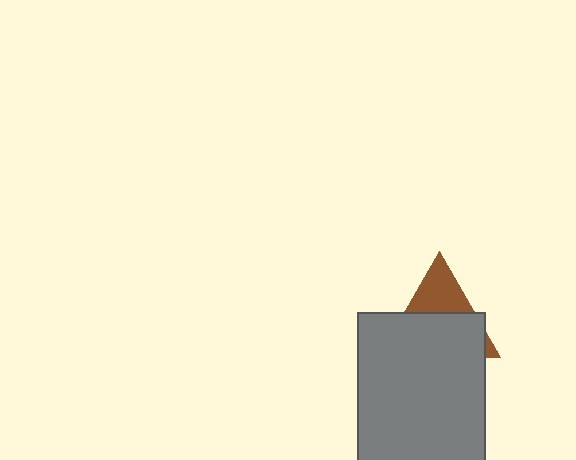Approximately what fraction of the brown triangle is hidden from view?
Roughly 64% of the brown triangle is hidden behind the gray rectangle.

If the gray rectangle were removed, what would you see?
You would see the complete brown triangle.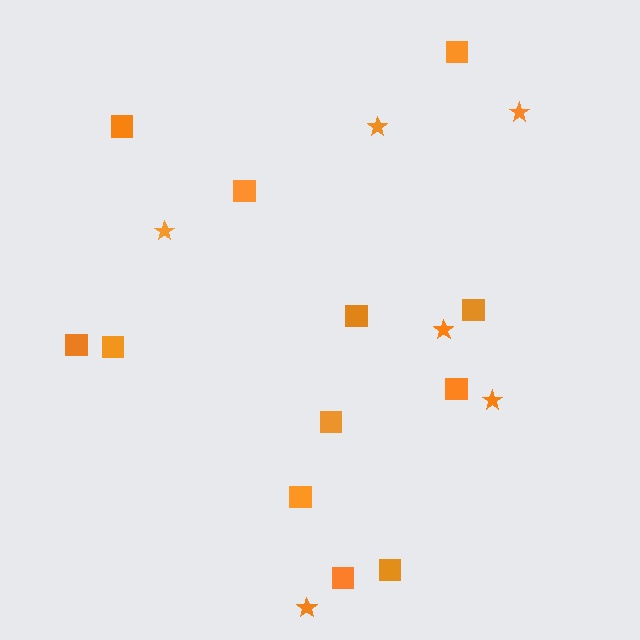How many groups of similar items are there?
There are 2 groups: one group of stars (6) and one group of squares (12).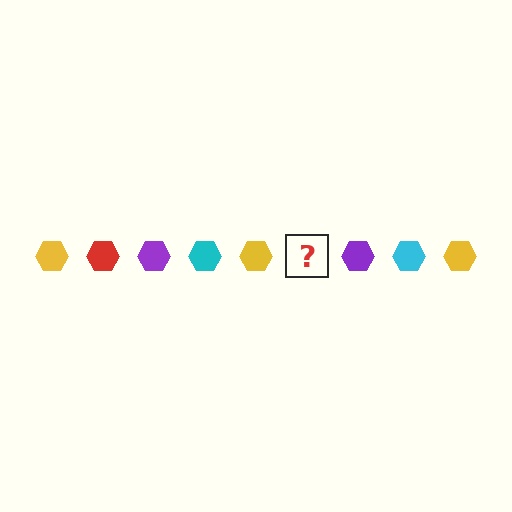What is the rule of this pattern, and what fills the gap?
The rule is that the pattern cycles through yellow, red, purple, cyan hexagons. The gap should be filled with a red hexagon.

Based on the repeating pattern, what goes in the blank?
The blank should be a red hexagon.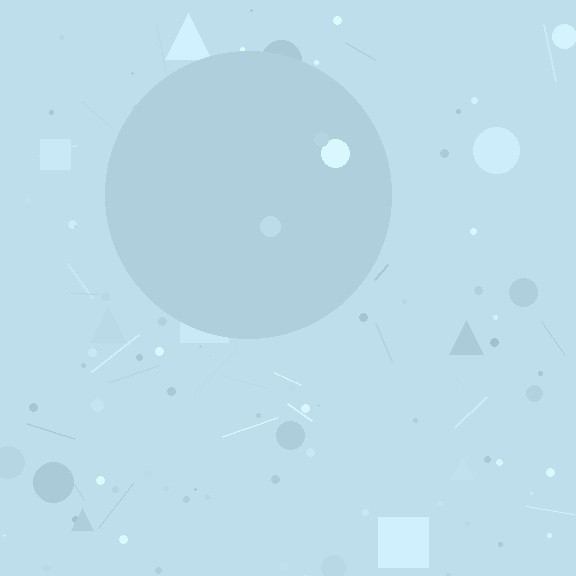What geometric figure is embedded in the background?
A circle is embedded in the background.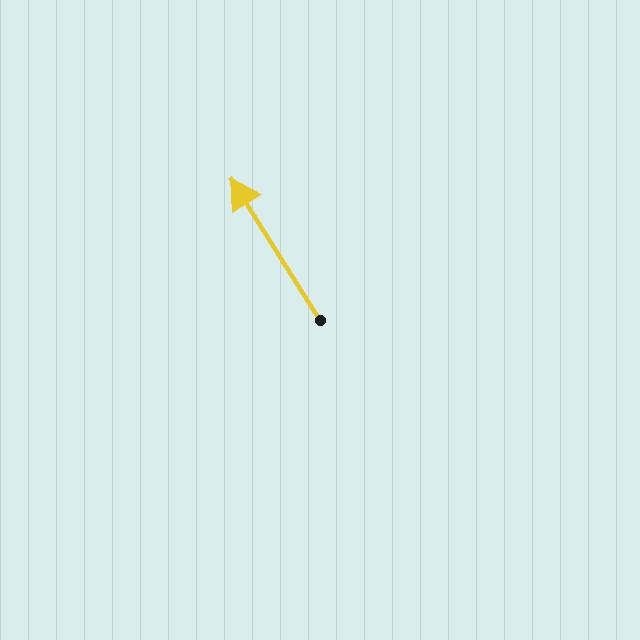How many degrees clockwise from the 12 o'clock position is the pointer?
Approximately 328 degrees.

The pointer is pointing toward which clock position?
Roughly 11 o'clock.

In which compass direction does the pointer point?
Northwest.